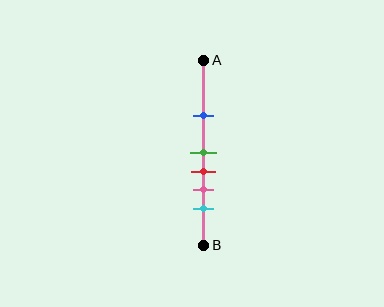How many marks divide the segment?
There are 5 marks dividing the segment.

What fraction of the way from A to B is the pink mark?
The pink mark is approximately 70% (0.7) of the way from A to B.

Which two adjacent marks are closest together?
The green and red marks are the closest adjacent pair.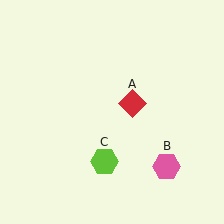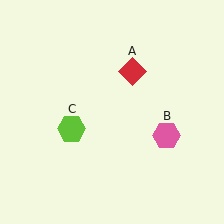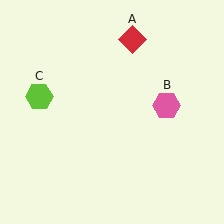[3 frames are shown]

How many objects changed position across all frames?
3 objects changed position: red diamond (object A), pink hexagon (object B), lime hexagon (object C).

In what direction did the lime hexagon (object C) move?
The lime hexagon (object C) moved up and to the left.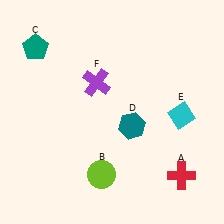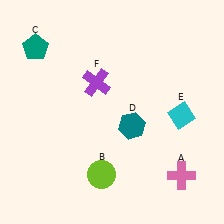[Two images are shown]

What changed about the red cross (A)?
In Image 1, A is red. In Image 2, it changed to pink.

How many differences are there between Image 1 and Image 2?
There is 1 difference between the two images.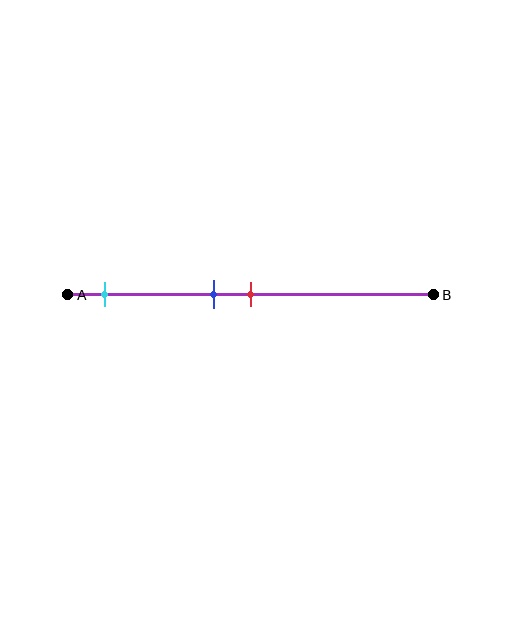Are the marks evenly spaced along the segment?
No, the marks are not evenly spaced.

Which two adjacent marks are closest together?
The blue and red marks are the closest adjacent pair.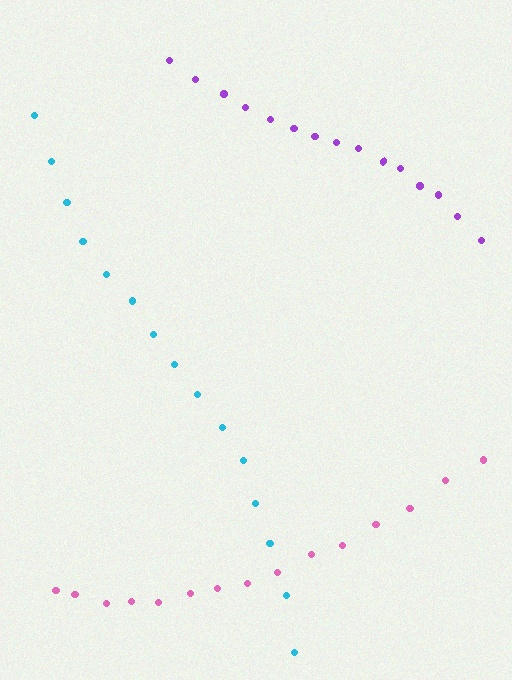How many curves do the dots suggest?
There are 3 distinct paths.